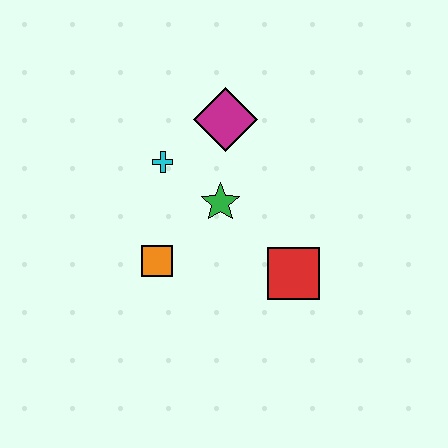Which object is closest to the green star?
The cyan cross is closest to the green star.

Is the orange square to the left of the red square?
Yes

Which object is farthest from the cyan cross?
The red square is farthest from the cyan cross.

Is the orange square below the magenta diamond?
Yes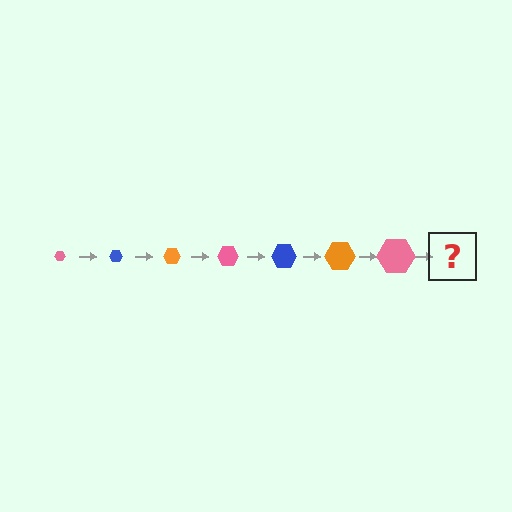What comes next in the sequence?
The next element should be a blue hexagon, larger than the previous one.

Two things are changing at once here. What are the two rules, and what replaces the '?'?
The two rules are that the hexagon grows larger each step and the color cycles through pink, blue, and orange. The '?' should be a blue hexagon, larger than the previous one.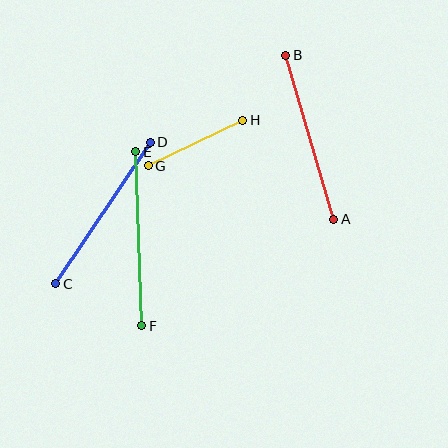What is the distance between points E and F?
The distance is approximately 174 pixels.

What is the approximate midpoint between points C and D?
The midpoint is at approximately (103, 213) pixels.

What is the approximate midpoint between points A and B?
The midpoint is at approximately (310, 137) pixels.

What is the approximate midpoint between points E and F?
The midpoint is at approximately (139, 239) pixels.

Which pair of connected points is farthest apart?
Points E and F are farthest apart.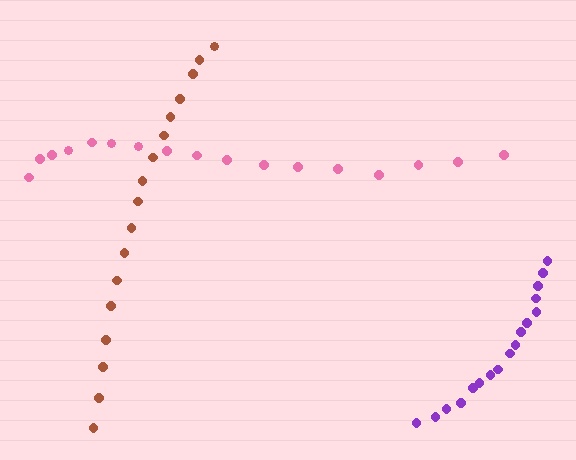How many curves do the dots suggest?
There are 3 distinct paths.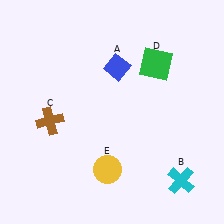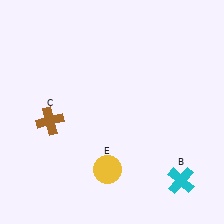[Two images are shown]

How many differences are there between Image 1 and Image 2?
There are 2 differences between the two images.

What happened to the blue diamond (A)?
The blue diamond (A) was removed in Image 2. It was in the top-right area of Image 1.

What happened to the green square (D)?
The green square (D) was removed in Image 2. It was in the top-right area of Image 1.